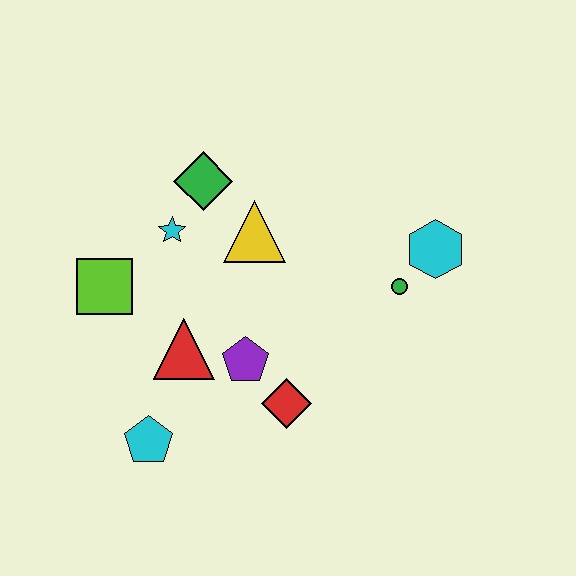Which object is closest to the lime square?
The cyan star is closest to the lime square.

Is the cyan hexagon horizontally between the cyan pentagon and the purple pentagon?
No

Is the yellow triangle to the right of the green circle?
No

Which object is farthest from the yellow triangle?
The cyan pentagon is farthest from the yellow triangle.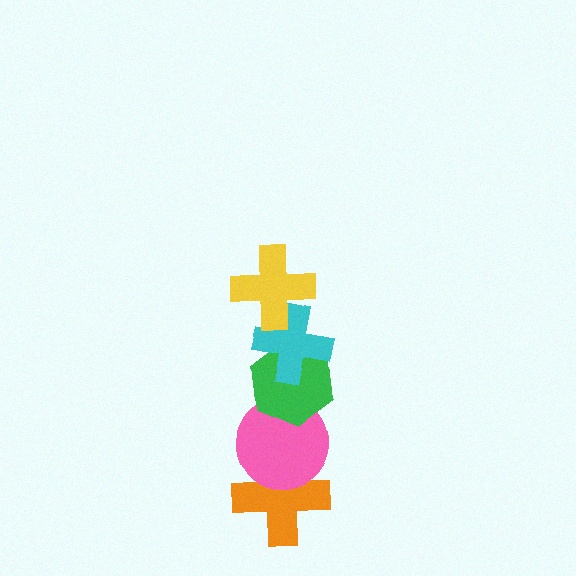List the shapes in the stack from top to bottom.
From top to bottom: the yellow cross, the cyan cross, the green hexagon, the pink circle, the orange cross.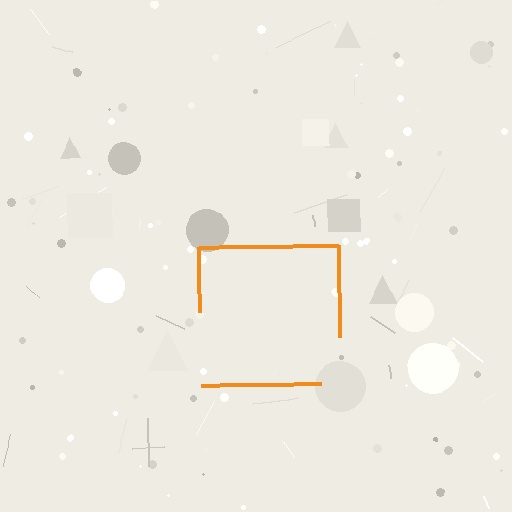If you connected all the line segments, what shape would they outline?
They would outline a square.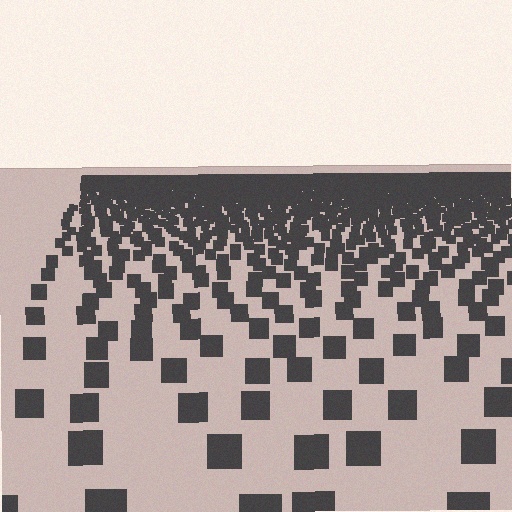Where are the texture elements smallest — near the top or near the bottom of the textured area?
Near the top.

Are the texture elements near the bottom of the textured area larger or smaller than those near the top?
Larger. Near the bottom, elements are closer to the viewer and appear at a bigger on-screen size.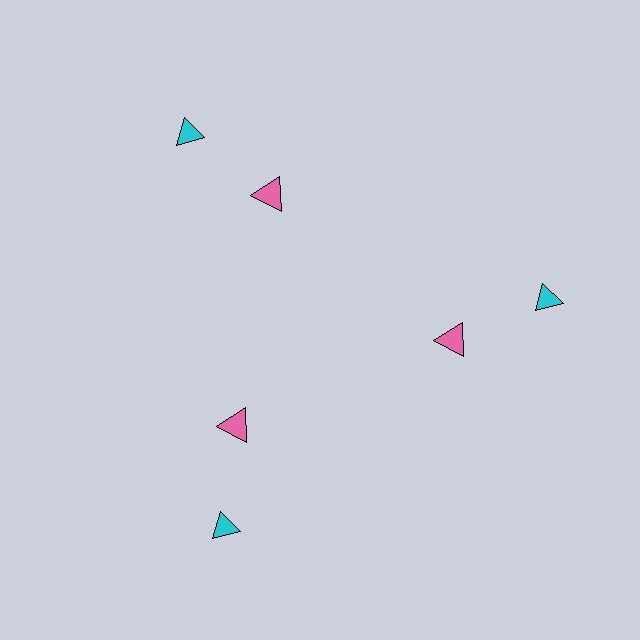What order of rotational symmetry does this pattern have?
This pattern has 3-fold rotational symmetry.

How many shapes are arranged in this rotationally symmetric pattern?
There are 6 shapes, arranged in 3 groups of 2.